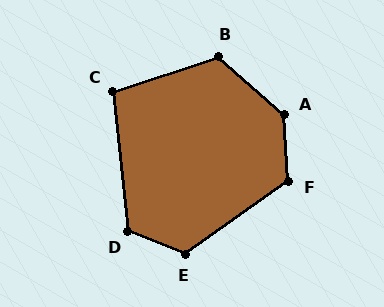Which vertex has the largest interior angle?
A, at approximately 135 degrees.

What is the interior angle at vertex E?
Approximately 123 degrees (obtuse).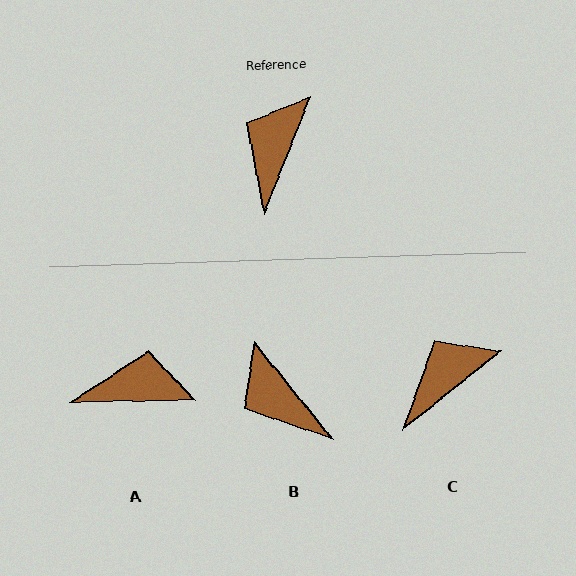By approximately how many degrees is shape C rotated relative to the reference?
Approximately 30 degrees clockwise.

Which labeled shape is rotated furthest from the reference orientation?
A, about 68 degrees away.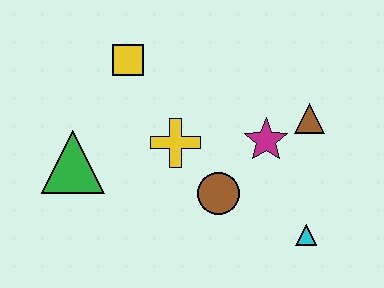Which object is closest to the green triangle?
The yellow cross is closest to the green triangle.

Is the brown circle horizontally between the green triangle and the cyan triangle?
Yes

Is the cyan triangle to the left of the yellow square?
No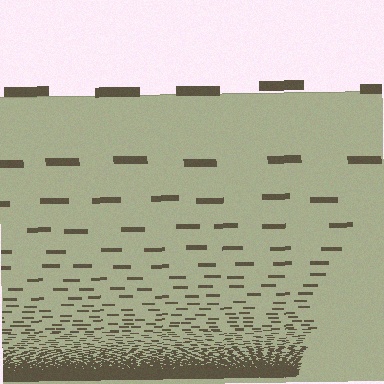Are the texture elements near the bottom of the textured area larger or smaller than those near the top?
Smaller. The gradient is inverted — elements near the bottom are smaller and denser.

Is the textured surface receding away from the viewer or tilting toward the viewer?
The surface appears to tilt toward the viewer. Texture elements get larger and sparser toward the top.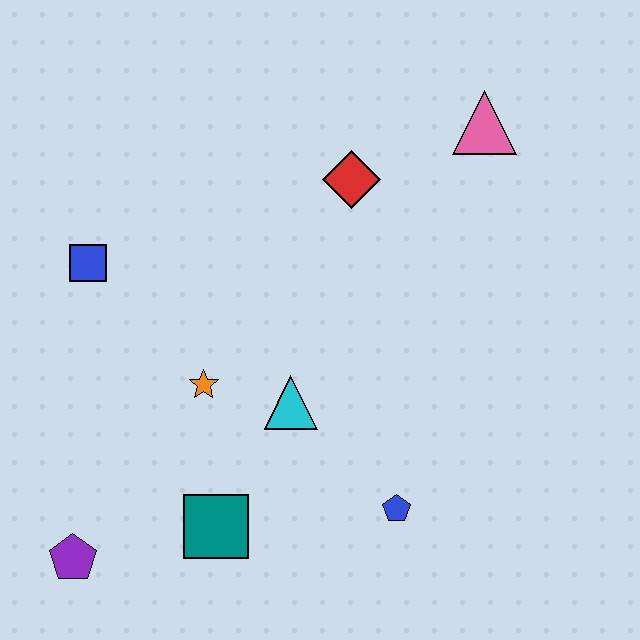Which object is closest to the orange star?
The cyan triangle is closest to the orange star.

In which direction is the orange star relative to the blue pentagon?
The orange star is to the left of the blue pentagon.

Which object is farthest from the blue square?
The pink triangle is farthest from the blue square.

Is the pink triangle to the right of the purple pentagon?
Yes